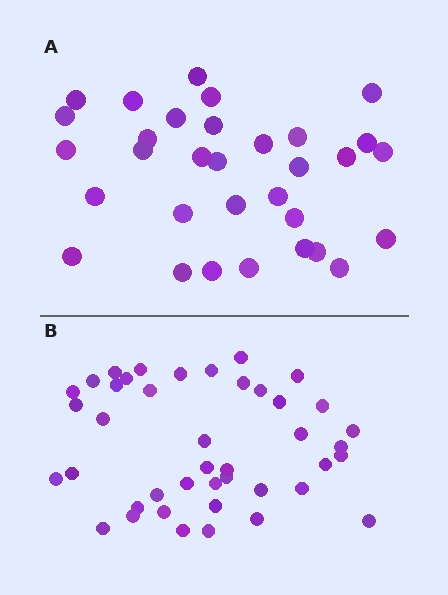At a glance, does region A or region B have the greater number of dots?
Region B (the bottom region) has more dots.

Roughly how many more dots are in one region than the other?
Region B has roughly 10 or so more dots than region A.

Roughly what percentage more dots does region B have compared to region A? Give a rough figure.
About 30% more.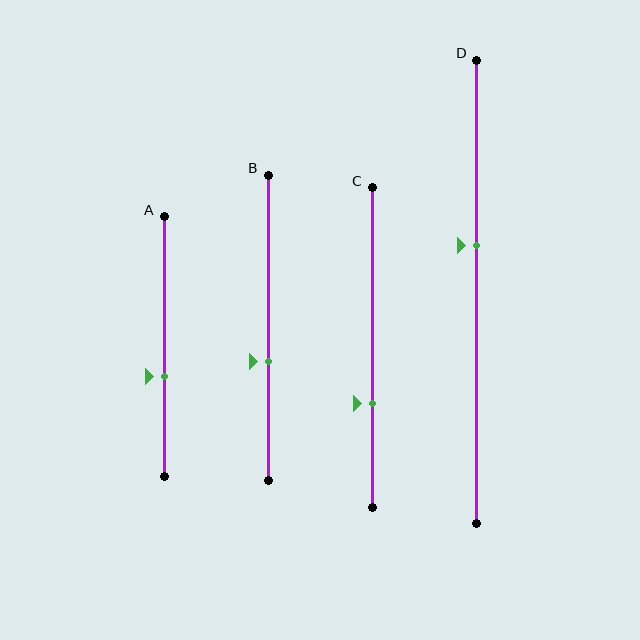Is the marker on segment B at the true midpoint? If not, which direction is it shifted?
No, the marker on segment B is shifted downward by about 11% of the segment length.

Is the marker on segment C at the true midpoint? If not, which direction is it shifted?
No, the marker on segment C is shifted downward by about 17% of the segment length.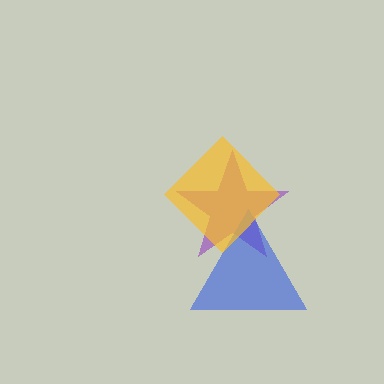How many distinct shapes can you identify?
There are 3 distinct shapes: a purple star, a blue triangle, a yellow diamond.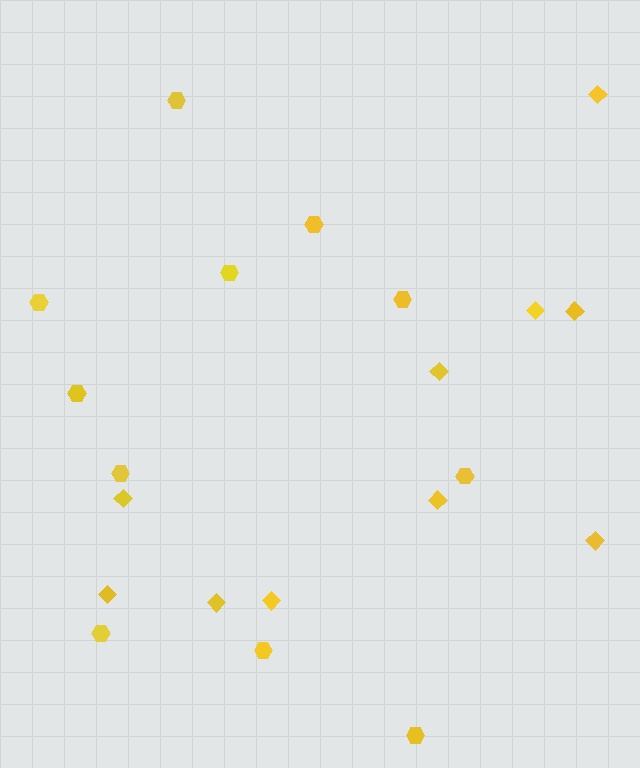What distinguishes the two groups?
There are 2 groups: one group of hexagons (11) and one group of diamonds (10).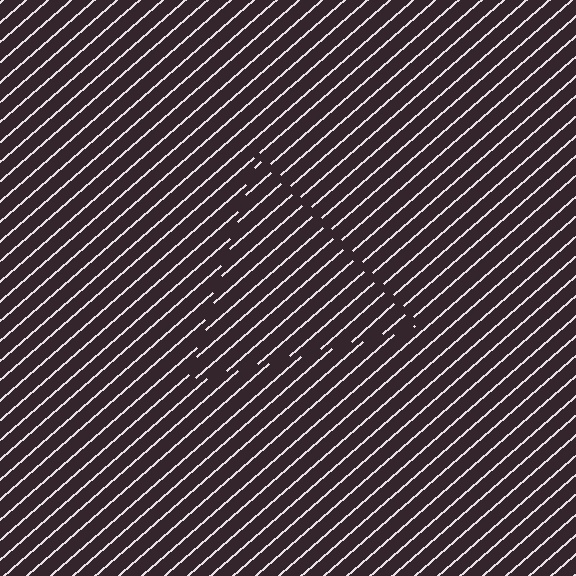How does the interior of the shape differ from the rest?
The interior of the shape contains the same grating, shifted by half a period — the contour is defined by the phase discontinuity where line-ends from the inner and outer gratings abut.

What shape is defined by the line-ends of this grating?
An illusory triangle. The interior of the shape contains the same grating, shifted by half a period — the contour is defined by the phase discontinuity where line-ends from the inner and outer gratings abut.